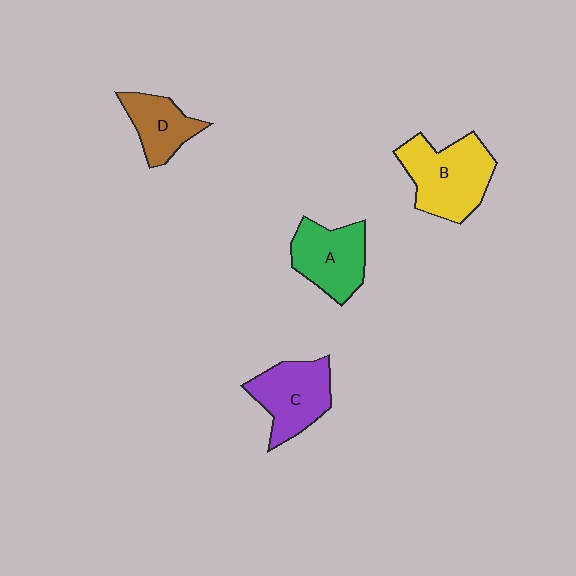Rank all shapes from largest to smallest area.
From largest to smallest: B (yellow), C (purple), A (green), D (brown).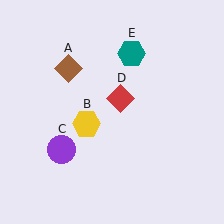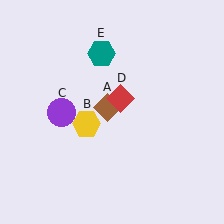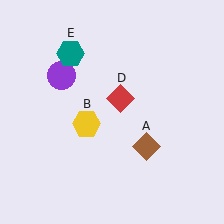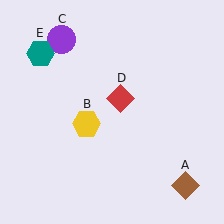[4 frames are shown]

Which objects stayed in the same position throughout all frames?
Yellow hexagon (object B) and red diamond (object D) remained stationary.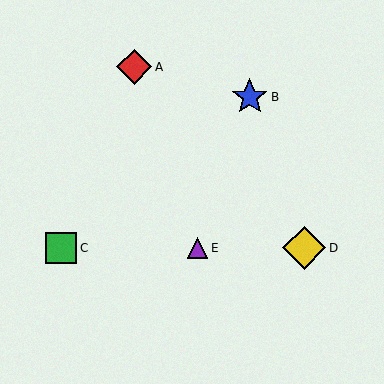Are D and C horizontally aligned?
Yes, both are at y≈248.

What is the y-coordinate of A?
Object A is at y≈67.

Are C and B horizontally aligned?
No, C is at y≈248 and B is at y≈97.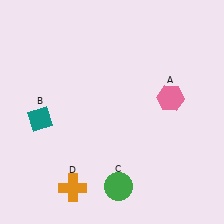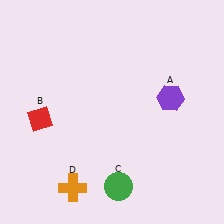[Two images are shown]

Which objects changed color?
A changed from pink to purple. B changed from teal to red.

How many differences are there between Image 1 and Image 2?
There are 2 differences between the two images.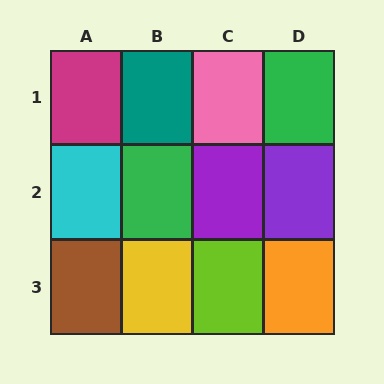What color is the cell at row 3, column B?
Yellow.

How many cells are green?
2 cells are green.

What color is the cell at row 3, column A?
Brown.